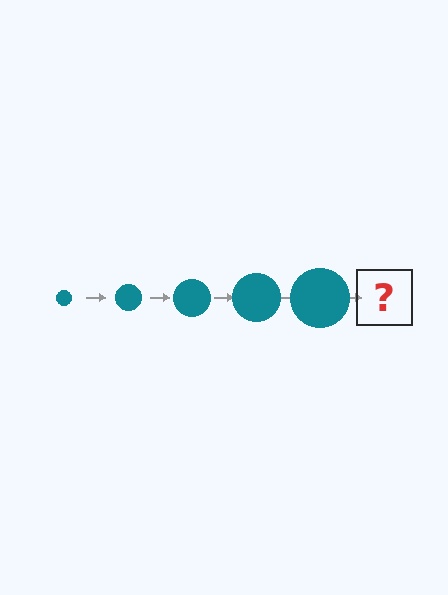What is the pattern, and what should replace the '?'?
The pattern is that the circle gets progressively larger each step. The '?' should be a teal circle, larger than the previous one.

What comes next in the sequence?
The next element should be a teal circle, larger than the previous one.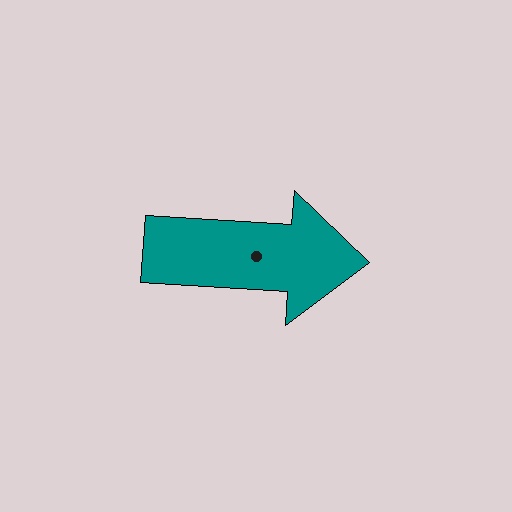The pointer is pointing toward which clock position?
Roughly 3 o'clock.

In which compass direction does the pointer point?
East.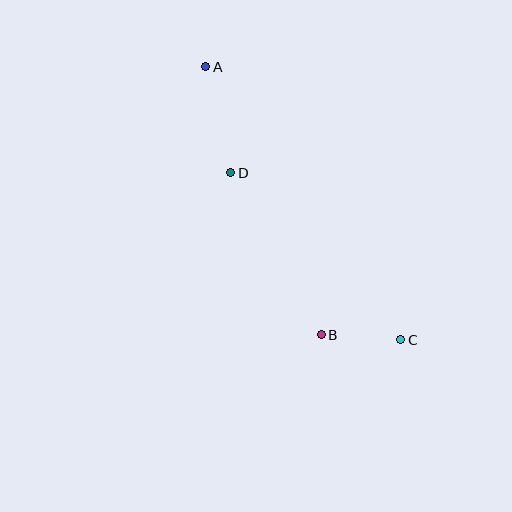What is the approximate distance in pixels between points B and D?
The distance between B and D is approximately 185 pixels.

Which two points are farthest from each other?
Points A and C are farthest from each other.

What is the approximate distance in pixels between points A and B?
The distance between A and B is approximately 292 pixels.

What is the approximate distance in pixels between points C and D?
The distance between C and D is approximately 238 pixels.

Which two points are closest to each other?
Points B and C are closest to each other.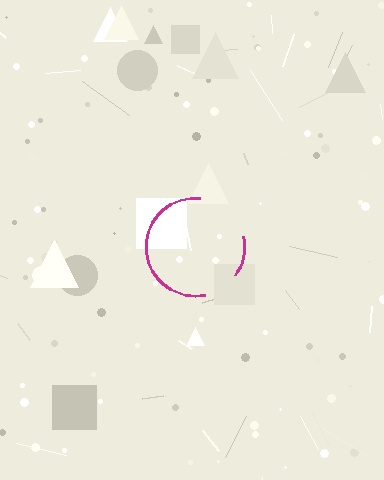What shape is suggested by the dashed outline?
The dashed outline suggests a circle.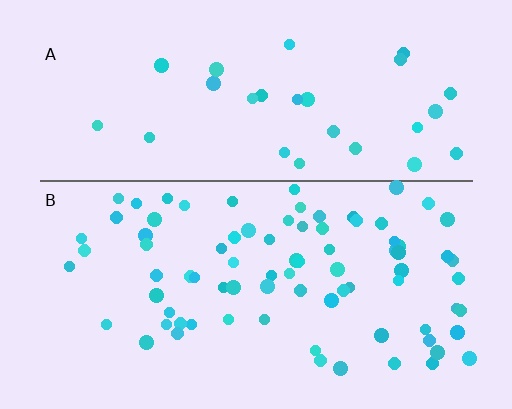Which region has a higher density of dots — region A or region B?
B (the bottom).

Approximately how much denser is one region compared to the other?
Approximately 2.7× — region B over region A.